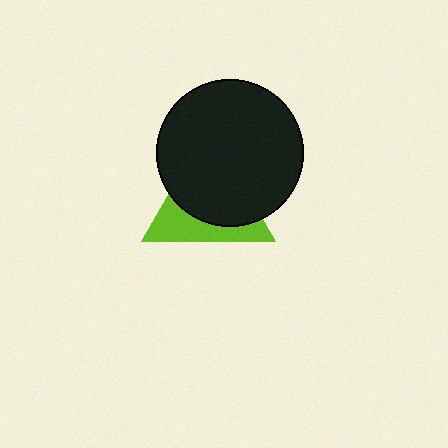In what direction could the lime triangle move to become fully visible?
The lime triangle could move down. That would shift it out from behind the black circle entirely.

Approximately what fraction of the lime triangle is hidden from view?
Roughly 64% of the lime triangle is hidden behind the black circle.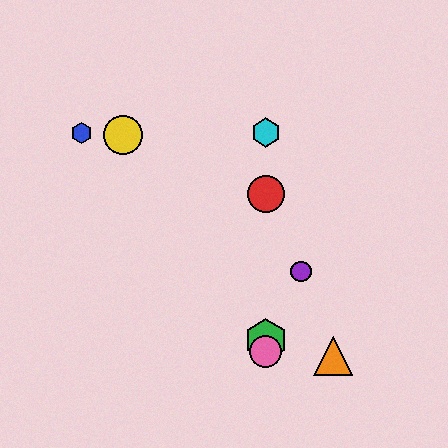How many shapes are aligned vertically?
4 shapes (the red circle, the green hexagon, the cyan hexagon, the pink circle) are aligned vertically.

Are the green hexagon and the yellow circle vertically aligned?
No, the green hexagon is at x≈266 and the yellow circle is at x≈123.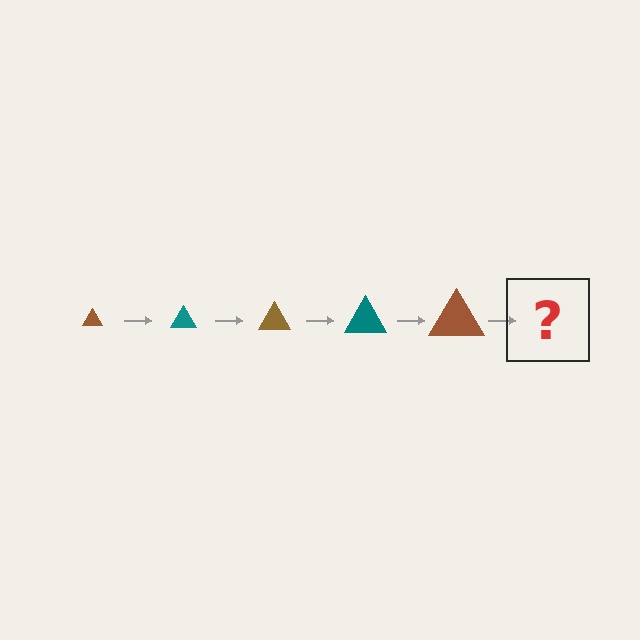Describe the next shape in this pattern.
It should be a teal triangle, larger than the previous one.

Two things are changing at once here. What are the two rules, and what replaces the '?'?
The two rules are that the triangle grows larger each step and the color cycles through brown and teal. The '?' should be a teal triangle, larger than the previous one.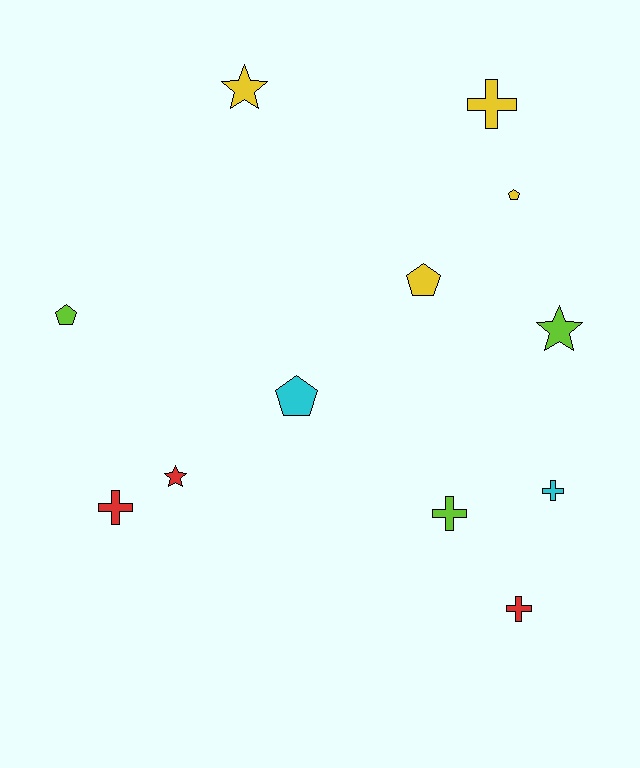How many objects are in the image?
There are 12 objects.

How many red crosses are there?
There are 2 red crosses.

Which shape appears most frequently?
Cross, with 5 objects.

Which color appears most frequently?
Yellow, with 4 objects.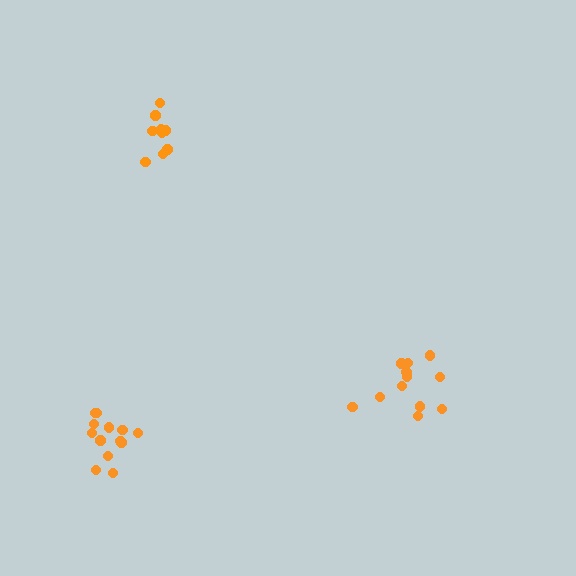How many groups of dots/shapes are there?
There are 3 groups.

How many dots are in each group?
Group 1: 9 dots, Group 2: 12 dots, Group 3: 13 dots (34 total).